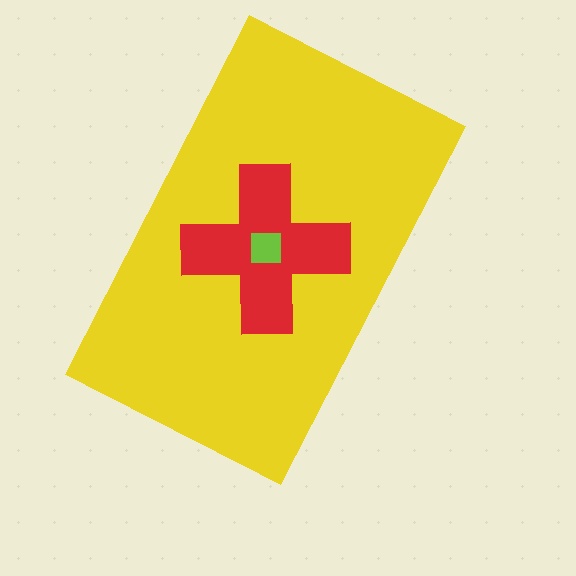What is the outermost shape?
The yellow rectangle.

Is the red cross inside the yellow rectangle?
Yes.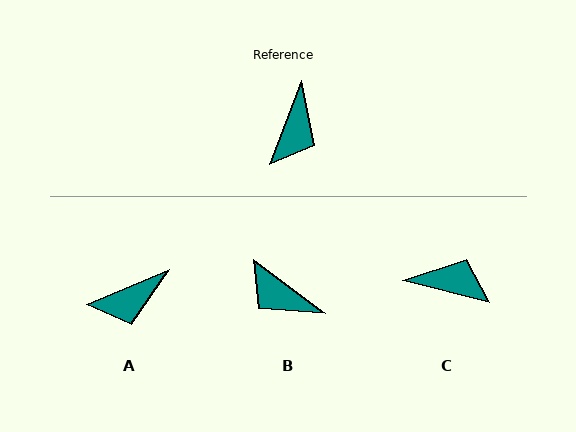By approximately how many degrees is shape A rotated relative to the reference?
Approximately 47 degrees clockwise.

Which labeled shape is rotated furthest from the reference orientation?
B, about 106 degrees away.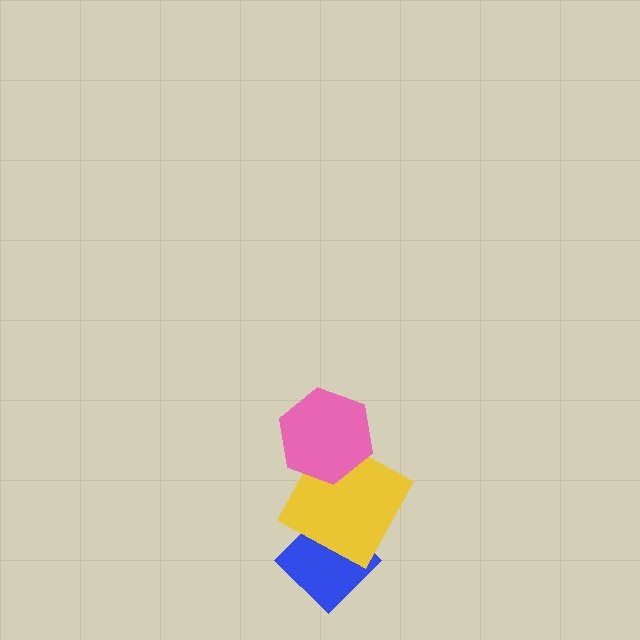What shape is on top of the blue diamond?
The yellow square is on top of the blue diamond.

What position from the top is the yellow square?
The yellow square is 2nd from the top.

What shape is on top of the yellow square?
The pink hexagon is on top of the yellow square.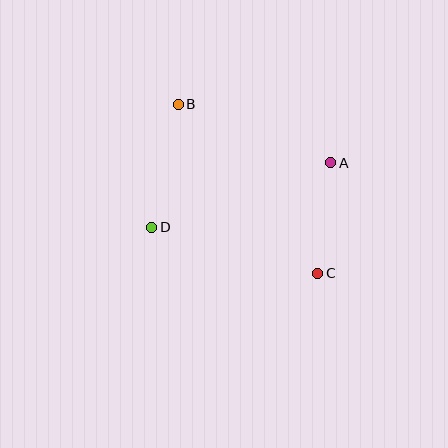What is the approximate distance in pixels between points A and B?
The distance between A and B is approximately 163 pixels.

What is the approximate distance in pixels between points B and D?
The distance between B and D is approximately 126 pixels.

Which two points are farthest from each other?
Points B and C are farthest from each other.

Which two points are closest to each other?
Points A and C are closest to each other.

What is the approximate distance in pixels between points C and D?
The distance between C and D is approximately 172 pixels.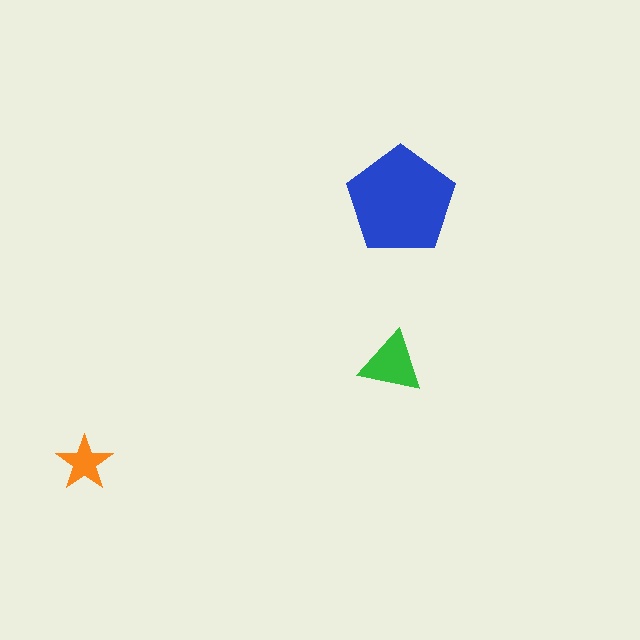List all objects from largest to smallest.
The blue pentagon, the green triangle, the orange star.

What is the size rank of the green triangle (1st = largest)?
2nd.